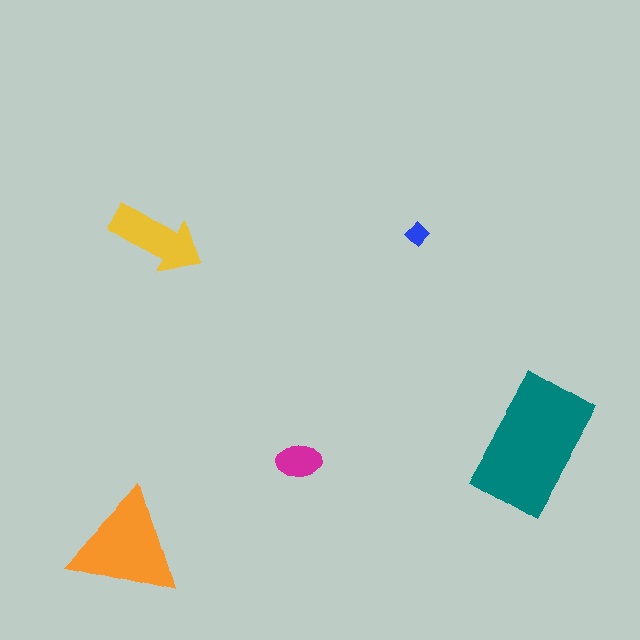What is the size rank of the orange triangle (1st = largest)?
2nd.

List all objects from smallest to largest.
The blue diamond, the magenta ellipse, the yellow arrow, the orange triangle, the teal rectangle.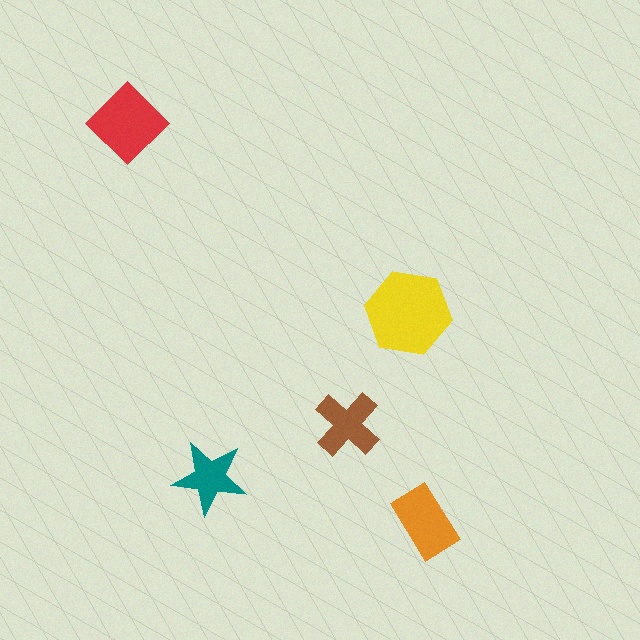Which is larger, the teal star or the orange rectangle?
The orange rectangle.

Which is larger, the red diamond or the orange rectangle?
The red diamond.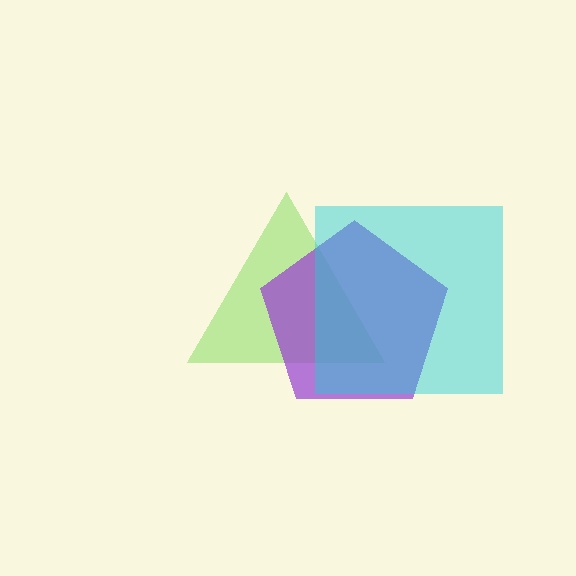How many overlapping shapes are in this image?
There are 3 overlapping shapes in the image.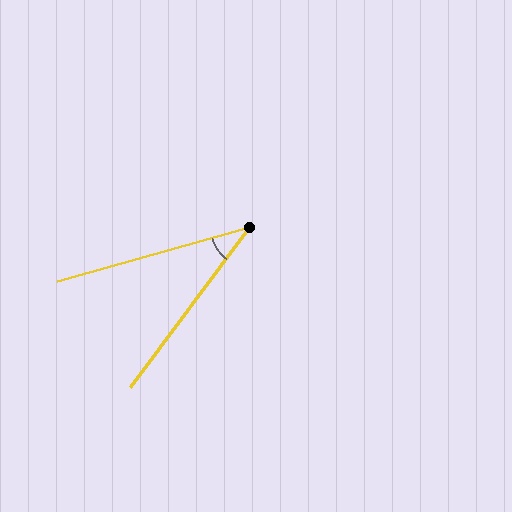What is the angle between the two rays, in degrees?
Approximately 38 degrees.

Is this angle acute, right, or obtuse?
It is acute.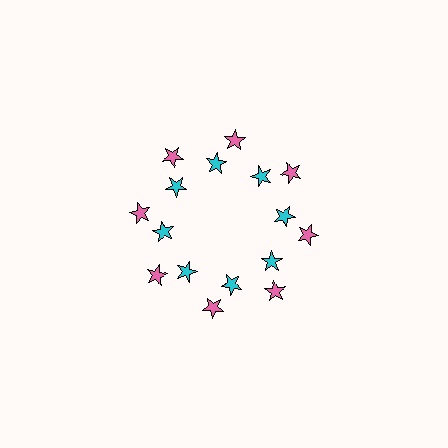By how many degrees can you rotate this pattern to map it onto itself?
The pattern maps onto itself every 45 degrees of rotation.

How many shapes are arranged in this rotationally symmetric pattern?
There are 16 shapes, arranged in 8 groups of 2.